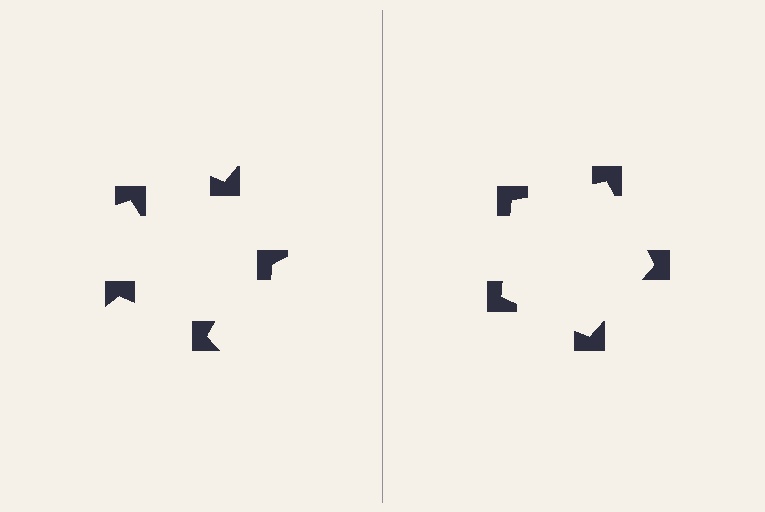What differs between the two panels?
The notched squares are positioned identically on both sides; only the wedge orientations differ. On the right they align to a pentagon; on the left they are misaligned.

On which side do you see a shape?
An illusory pentagon appears on the right side. On the left side the wedge cuts are rotated, so no coherent shape forms.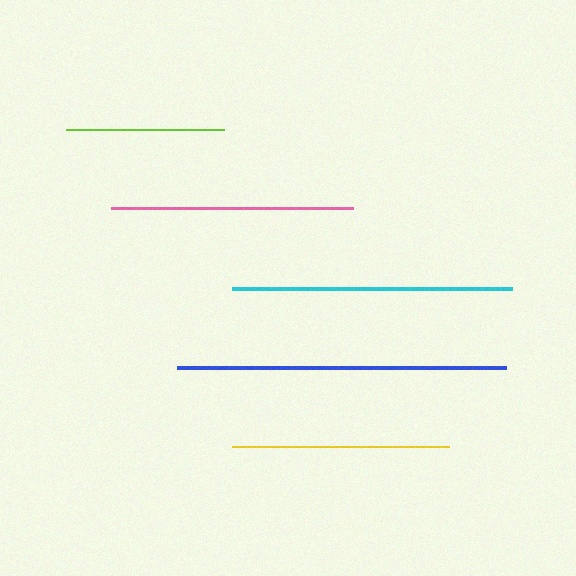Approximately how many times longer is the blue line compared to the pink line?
The blue line is approximately 1.4 times the length of the pink line.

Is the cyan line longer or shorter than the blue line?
The blue line is longer than the cyan line.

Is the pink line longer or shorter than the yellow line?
The pink line is longer than the yellow line.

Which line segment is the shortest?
The lime line is the shortest at approximately 158 pixels.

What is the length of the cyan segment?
The cyan segment is approximately 280 pixels long.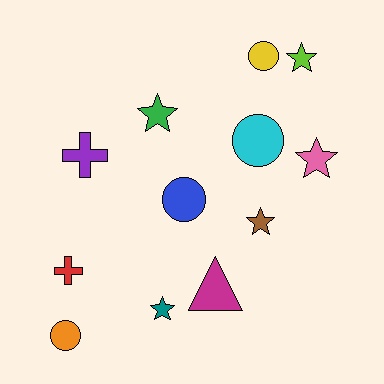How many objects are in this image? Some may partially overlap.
There are 12 objects.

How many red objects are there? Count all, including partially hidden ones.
There is 1 red object.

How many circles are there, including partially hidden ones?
There are 4 circles.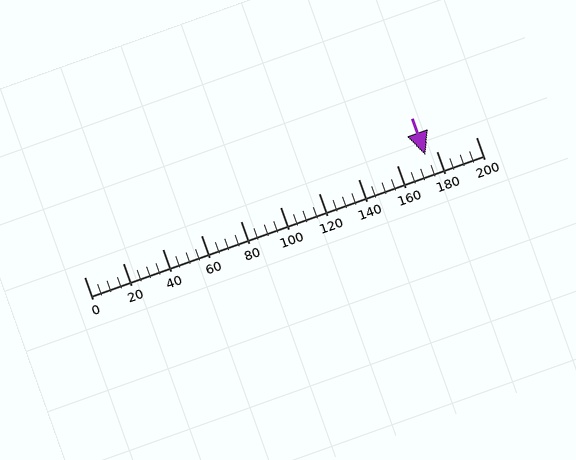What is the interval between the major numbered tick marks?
The major tick marks are spaced 20 units apart.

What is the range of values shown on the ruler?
The ruler shows values from 0 to 200.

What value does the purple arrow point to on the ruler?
The purple arrow points to approximately 174.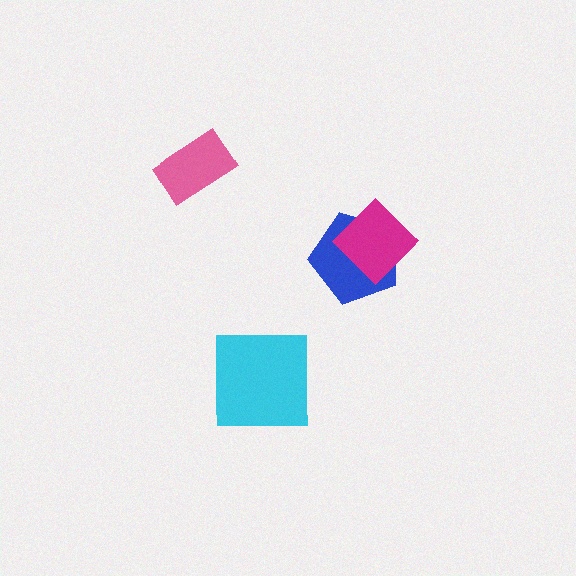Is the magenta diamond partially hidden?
No, no other shape covers it.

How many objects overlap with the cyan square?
0 objects overlap with the cyan square.